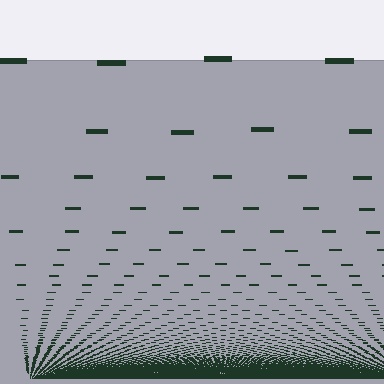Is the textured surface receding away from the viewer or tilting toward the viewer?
The surface appears to tilt toward the viewer. Texture elements get larger and sparser toward the top.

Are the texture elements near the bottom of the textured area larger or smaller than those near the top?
Smaller. The gradient is inverted — elements near the bottom are smaller and denser.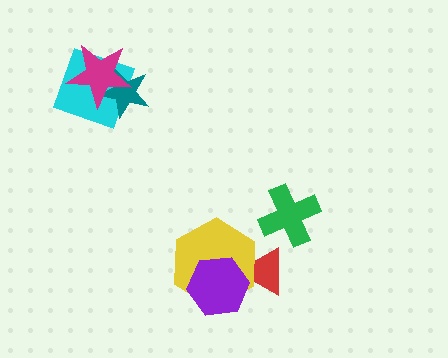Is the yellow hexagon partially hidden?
Yes, it is partially covered by another shape.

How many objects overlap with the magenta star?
2 objects overlap with the magenta star.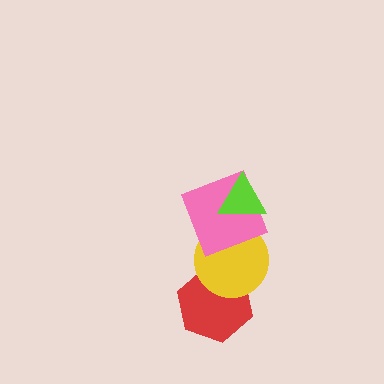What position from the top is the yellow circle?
The yellow circle is 3rd from the top.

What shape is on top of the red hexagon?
The yellow circle is on top of the red hexagon.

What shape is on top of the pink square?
The lime triangle is on top of the pink square.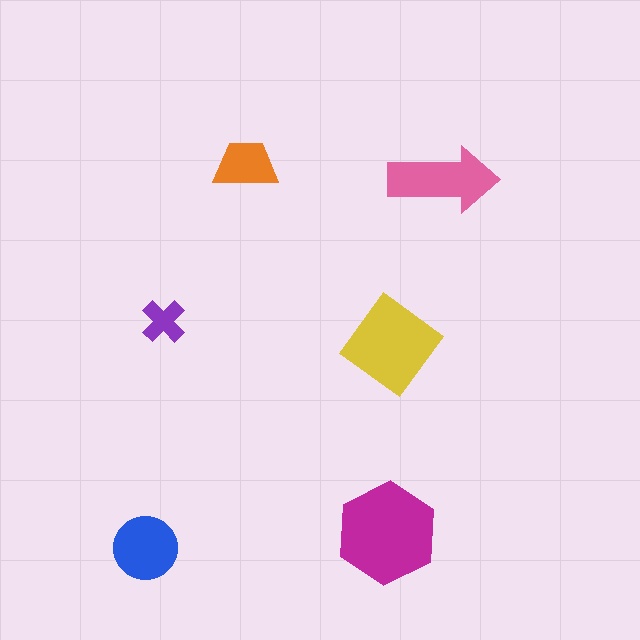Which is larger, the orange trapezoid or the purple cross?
The orange trapezoid.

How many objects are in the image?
There are 6 objects in the image.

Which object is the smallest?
The purple cross.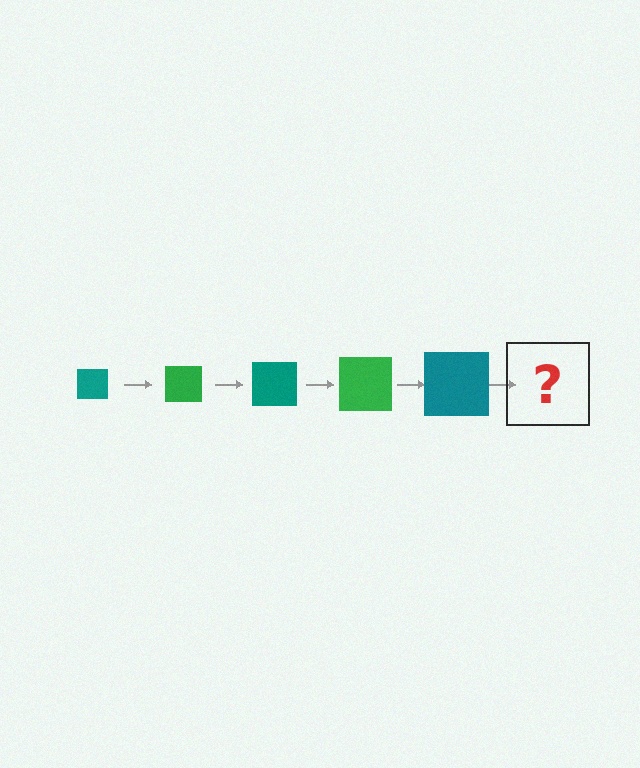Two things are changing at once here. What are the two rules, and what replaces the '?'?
The two rules are that the square grows larger each step and the color cycles through teal and green. The '?' should be a green square, larger than the previous one.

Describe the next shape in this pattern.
It should be a green square, larger than the previous one.